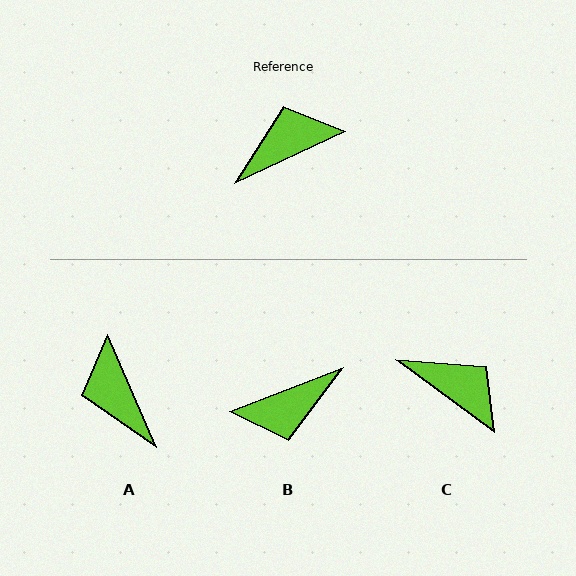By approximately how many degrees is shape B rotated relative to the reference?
Approximately 175 degrees counter-clockwise.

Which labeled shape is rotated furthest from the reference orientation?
B, about 175 degrees away.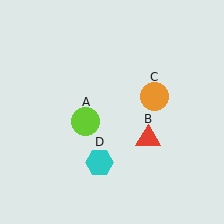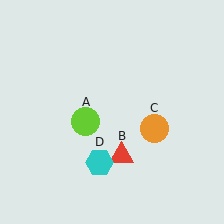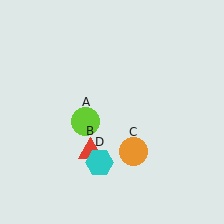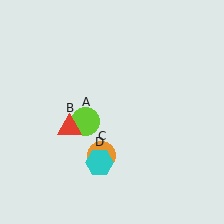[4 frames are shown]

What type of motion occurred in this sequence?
The red triangle (object B), orange circle (object C) rotated clockwise around the center of the scene.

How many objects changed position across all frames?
2 objects changed position: red triangle (object B), orange circle (object C).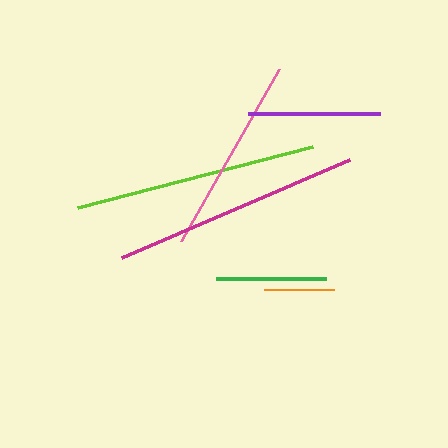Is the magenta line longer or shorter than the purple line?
The magenta line is longer than the purple line.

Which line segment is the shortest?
The orange line is the shortest at approximately 70 pixels.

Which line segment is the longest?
The magenta line is the longest at approximately 248 pixels.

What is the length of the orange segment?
The orange segment is approximately 70 pixels long.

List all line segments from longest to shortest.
From longest to shortest: magenta, lime, pink, purple, green, orange.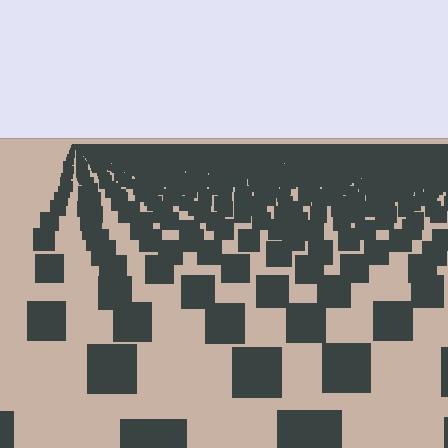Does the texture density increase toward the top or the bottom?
Density increases toward the top.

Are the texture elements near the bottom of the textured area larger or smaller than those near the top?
Larger. Near the bottom, elements are closer to the viewer and appear at a bigger on-screen size.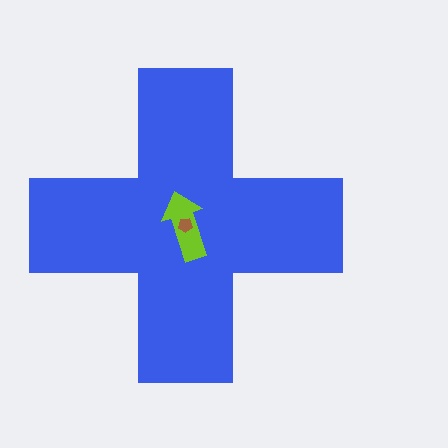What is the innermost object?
The brown pentagon.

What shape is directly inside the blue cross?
The lime arrow.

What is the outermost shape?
The blue cross.